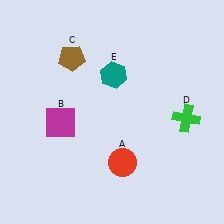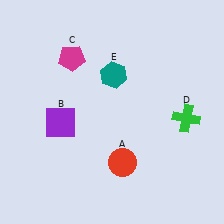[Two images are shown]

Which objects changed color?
B changed from magenta to purple. C changed from brown to magenta.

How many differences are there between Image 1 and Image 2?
There are 2 differences between the two images.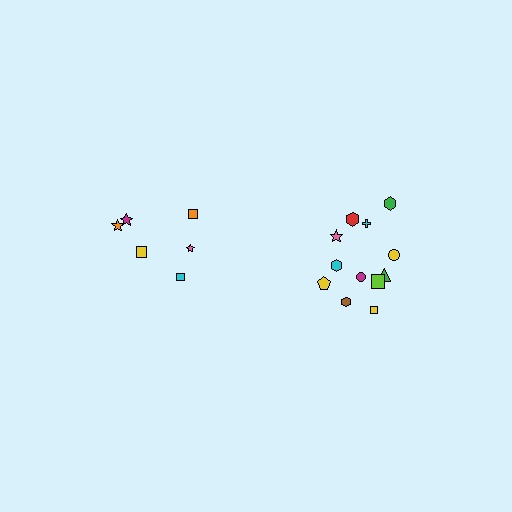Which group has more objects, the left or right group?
The right group.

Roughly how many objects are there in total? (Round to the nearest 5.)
Roughly 20 objects in total.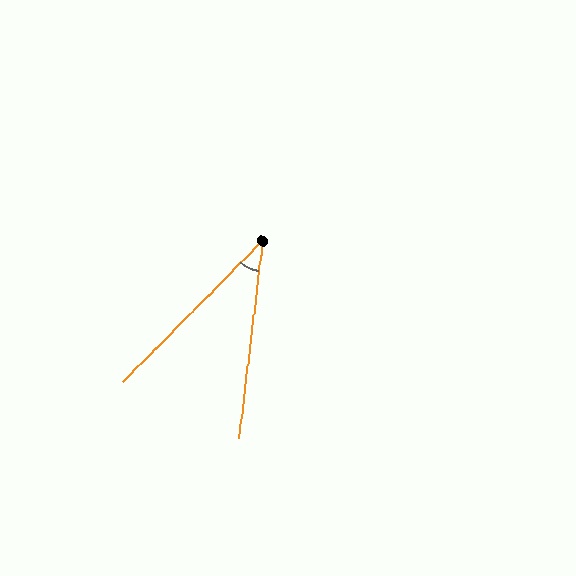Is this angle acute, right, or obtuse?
It is acute.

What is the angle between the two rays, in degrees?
Approximately 38 degrees.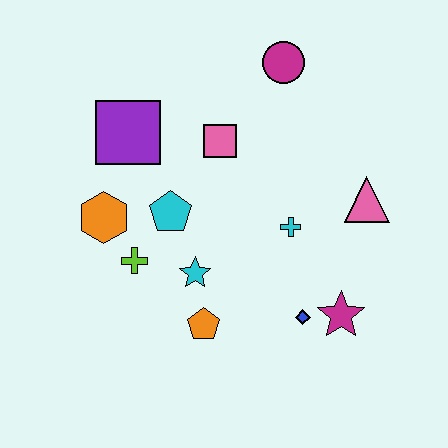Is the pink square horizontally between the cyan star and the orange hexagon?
No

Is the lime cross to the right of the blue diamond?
No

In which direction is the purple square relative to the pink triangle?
The purple square is to the left of the pink triangle.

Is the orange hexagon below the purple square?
Yes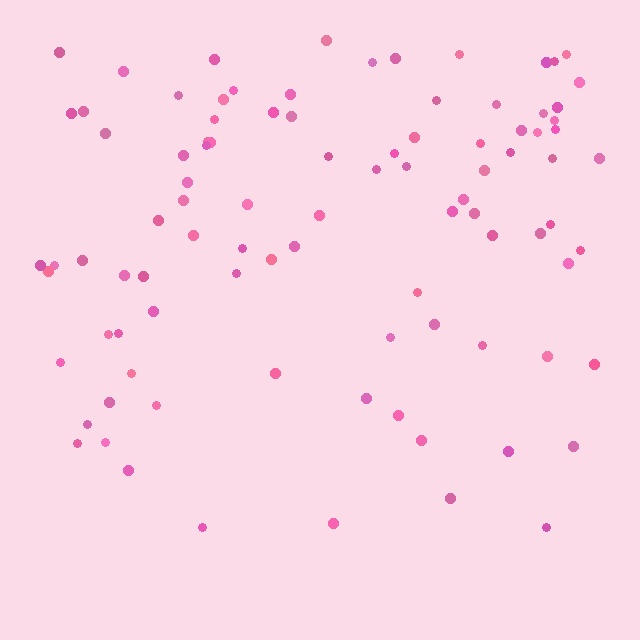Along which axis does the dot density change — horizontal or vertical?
Vertical.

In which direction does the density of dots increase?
From bottom to top, with the top side densest.